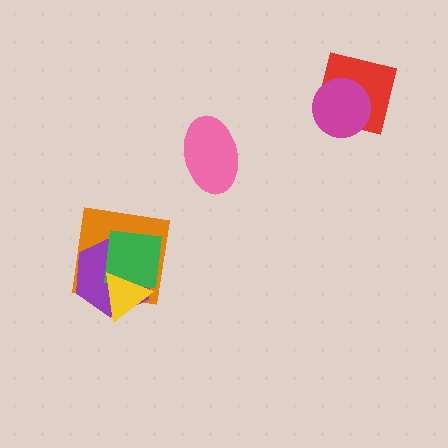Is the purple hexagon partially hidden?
Yes, it is partially covered by another shape.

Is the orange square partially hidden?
Yes, it is partially covered by another shape.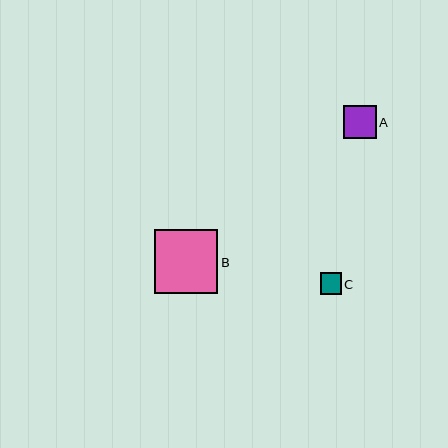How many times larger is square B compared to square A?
Square B is approximately 1.9 times the size of square A.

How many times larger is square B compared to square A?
Square B is approximately 1.9 times the size of square A.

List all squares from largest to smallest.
From largest to smallest: B, A, C.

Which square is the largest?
Square B is the largest with a size of approximately 64 pixels.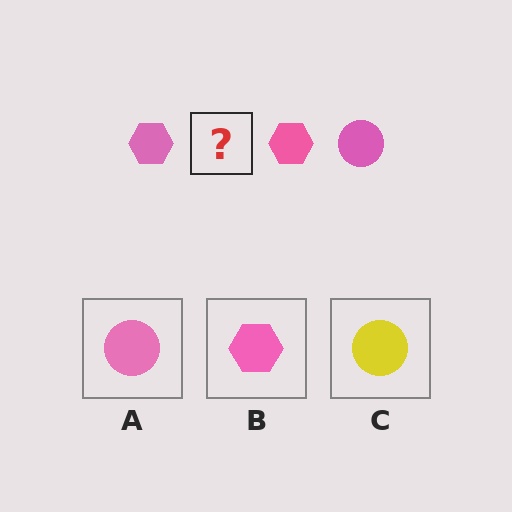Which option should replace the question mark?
Option A.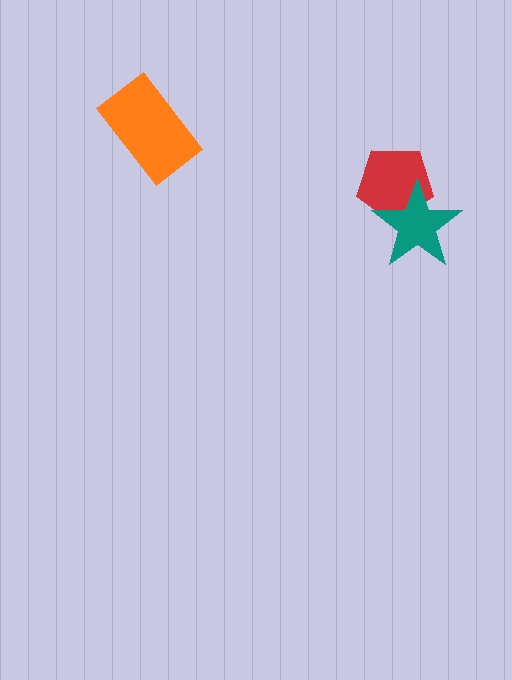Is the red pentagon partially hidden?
Yes, it is partially covered by another shape.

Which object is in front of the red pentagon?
The teal star is in front of the red pentagon.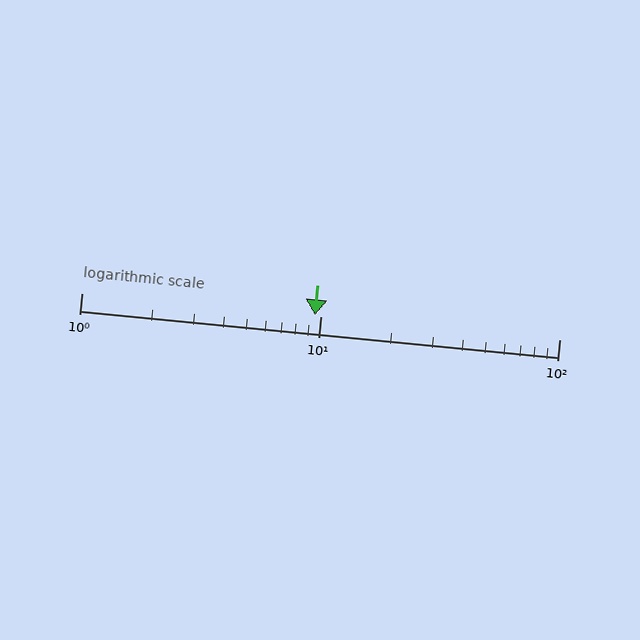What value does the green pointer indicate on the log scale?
The pointer indicates approximately 9.5.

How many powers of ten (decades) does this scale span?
The scale spans 2 decades, from 1 to 100.